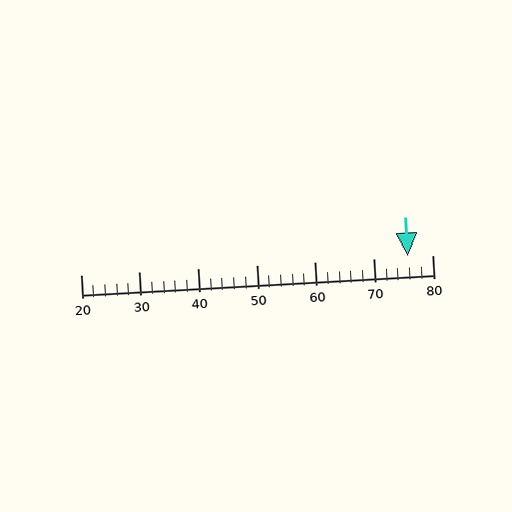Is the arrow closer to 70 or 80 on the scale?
The arrow is closer to 80.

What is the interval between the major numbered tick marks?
The major tick marks are spaced 10 units apart.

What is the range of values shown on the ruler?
The ruler shows values from 20 to 80.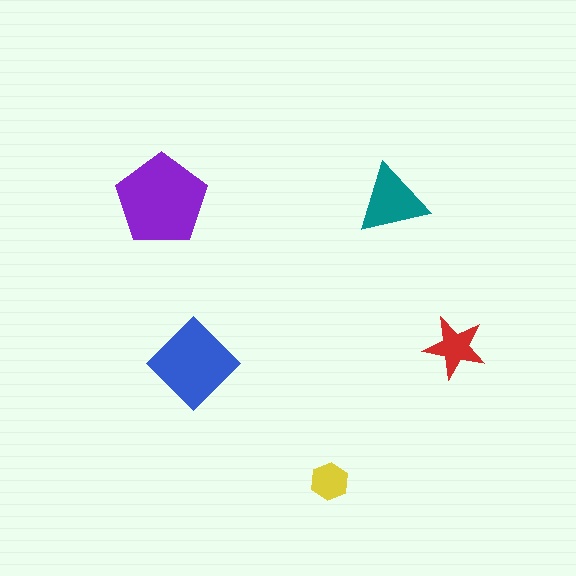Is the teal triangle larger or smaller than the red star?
Larger.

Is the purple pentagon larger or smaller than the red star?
Larger.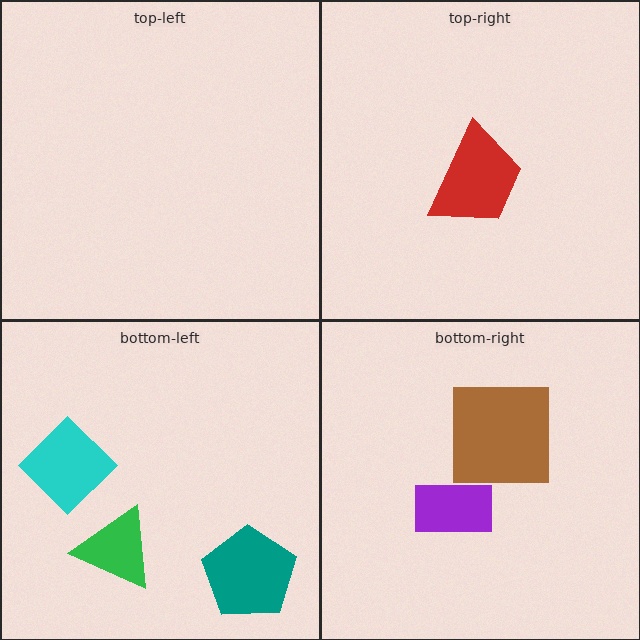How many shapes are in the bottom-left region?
3.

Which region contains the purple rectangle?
The bottom-right region.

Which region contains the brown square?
The bottom-right region.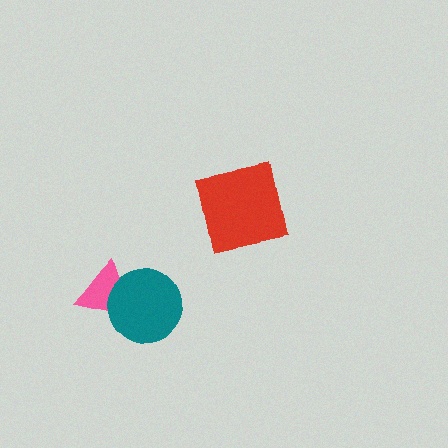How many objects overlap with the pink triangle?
1 object overlaps with the pink triangle.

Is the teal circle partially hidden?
No, no other shape covers it.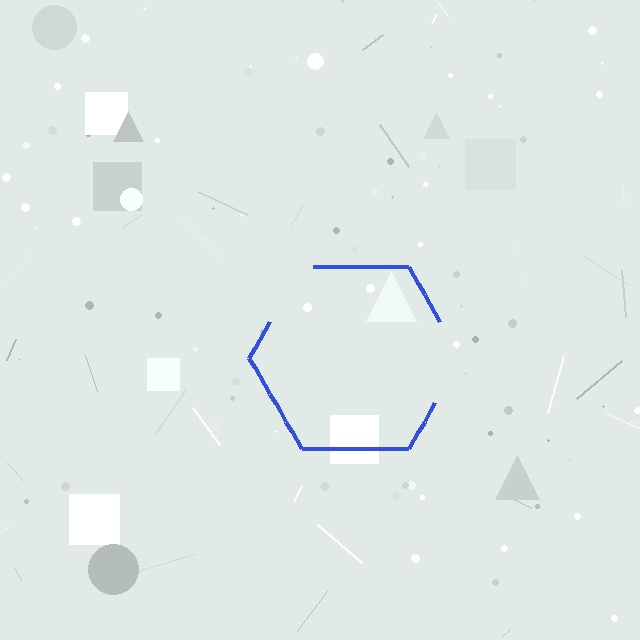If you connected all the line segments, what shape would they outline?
They would outline a hexagon.